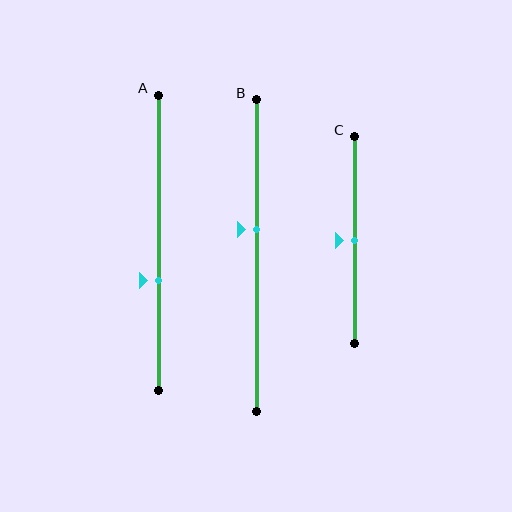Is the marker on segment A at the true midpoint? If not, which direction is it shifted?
No, the marker on segment A is shifted downward by about 13% of the segment length.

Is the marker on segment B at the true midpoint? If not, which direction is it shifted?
No, the marker on segment B is shifted upward by about 8% of the segment length.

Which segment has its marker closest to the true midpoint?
Segment C has its marker closest to the true midpoint.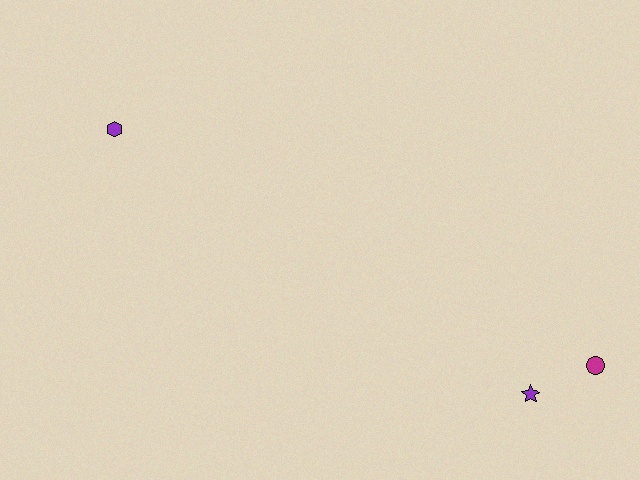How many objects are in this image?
There are 3 objects.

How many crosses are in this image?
There are no crosses.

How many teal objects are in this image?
There are no teal objects.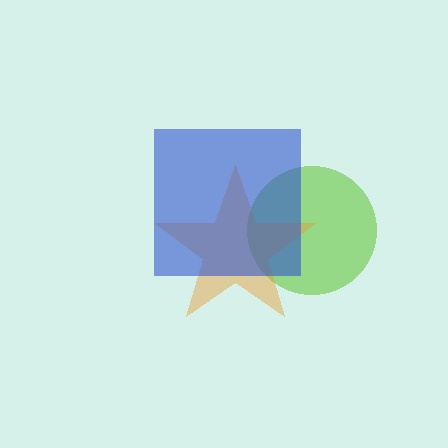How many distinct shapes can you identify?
There are 3 distinct shapes: a lime circle, an orange star, a blue square.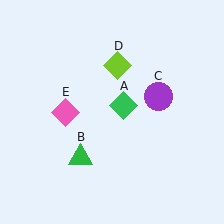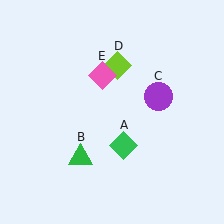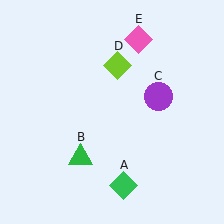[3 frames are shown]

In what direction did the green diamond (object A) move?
The green diamond (object A) moved down.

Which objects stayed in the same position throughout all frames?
Green triangle (object B) and purple circle (object C) and lime diamond (object D) remained stationary.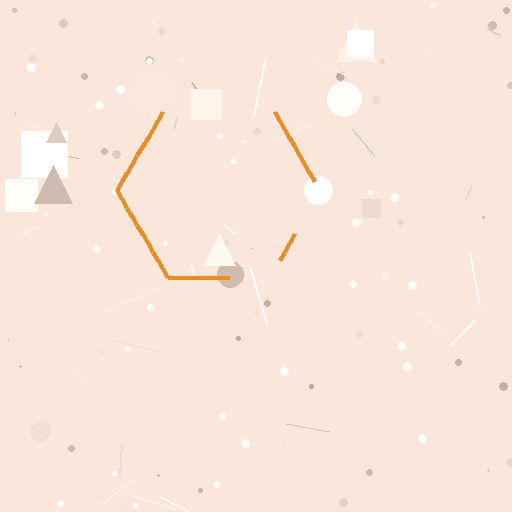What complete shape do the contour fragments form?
The contour fragments form a hexagon.